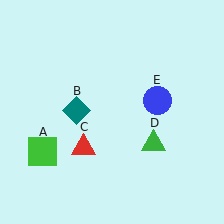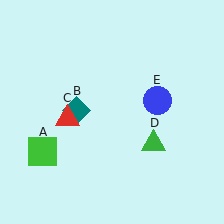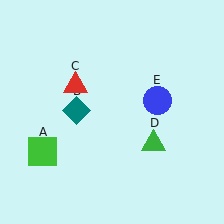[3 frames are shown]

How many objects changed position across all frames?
1 object changed position: red triangle (object C).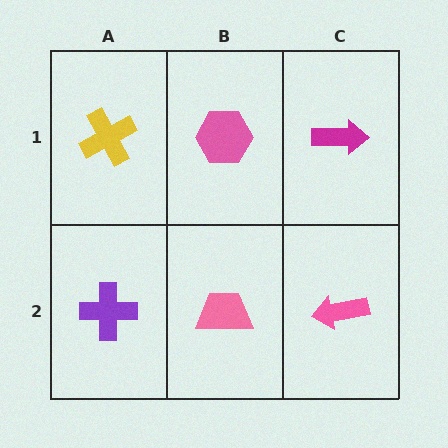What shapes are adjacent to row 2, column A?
A yellow cross (row 1, column A), a pink trapezoid (row 2, column B).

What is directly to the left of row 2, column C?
A pink trapezoid.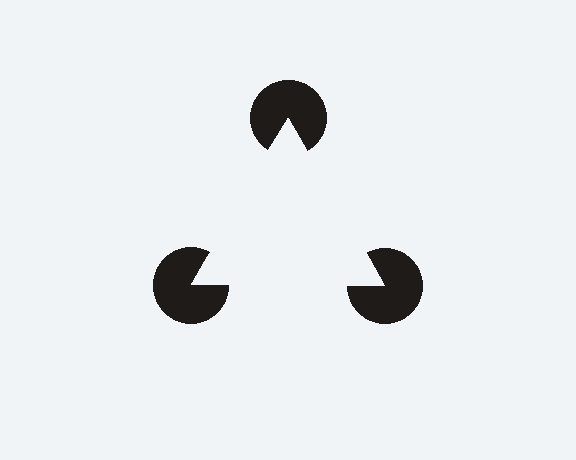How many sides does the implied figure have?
3 sides.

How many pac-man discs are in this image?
There are 3 — one at each vertex of the illusory triangle.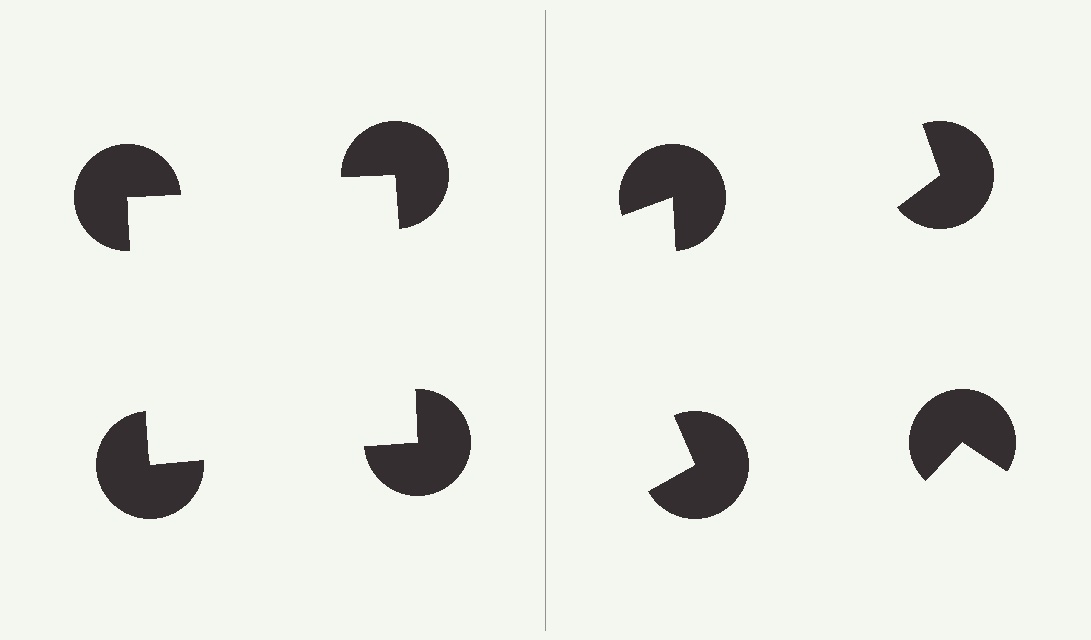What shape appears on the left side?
An illusory square.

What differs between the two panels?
The pac-man discs are positioned identically on both sides; only the wedge orientations differ. On the left they align to a square; on the right they are misaligned.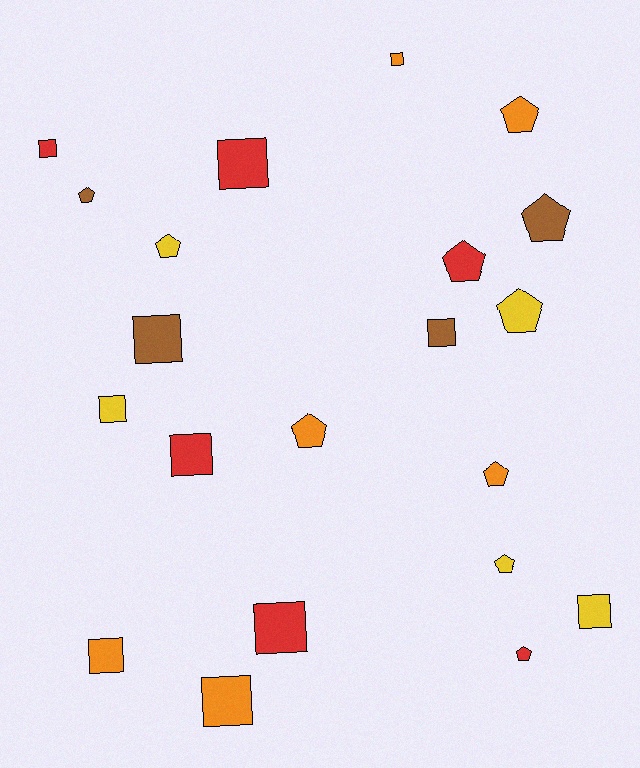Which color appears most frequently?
Orange, with 6 objects.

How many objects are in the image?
There are 21 objects.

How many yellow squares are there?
There are 2 yellow squares.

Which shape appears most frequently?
Square, with 11 objects.